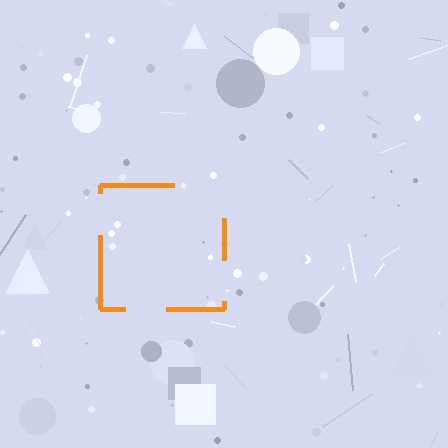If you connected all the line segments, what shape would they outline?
They would outline a square.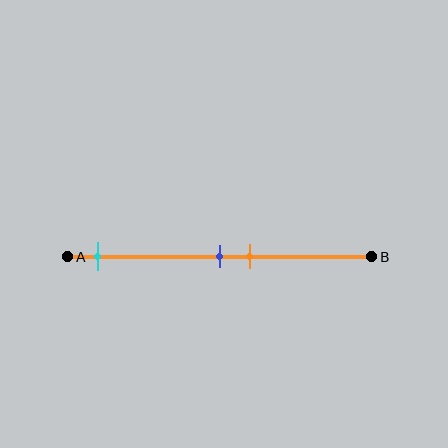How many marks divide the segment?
There are 3 marks dividing the segment.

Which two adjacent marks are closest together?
The blue and orange marks are the closest adjacent pair.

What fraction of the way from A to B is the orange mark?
The orange mark is approximately 60% (0.6) of the way from A to B.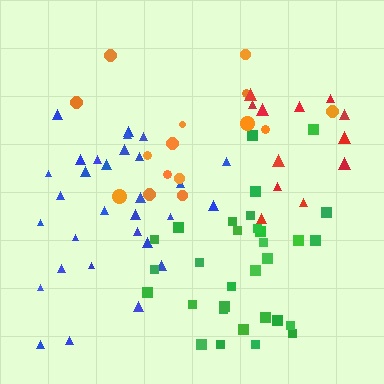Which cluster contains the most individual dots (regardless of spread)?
Green (31).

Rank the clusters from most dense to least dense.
green, blue, red, orange.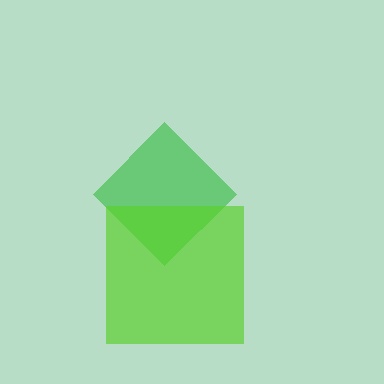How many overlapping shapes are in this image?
There are 2 overlapping shapes in the image.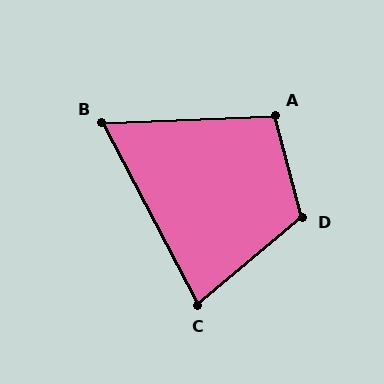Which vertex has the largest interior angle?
D, at approximately 115 degrees.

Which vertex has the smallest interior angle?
B, at approximately 65 degrees.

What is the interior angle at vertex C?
Approximately 78 degrees (acute).